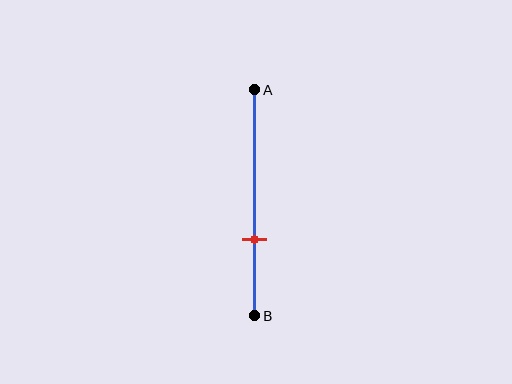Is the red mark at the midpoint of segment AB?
No, the mark is at about 65% from A, not at the 50% midpoint.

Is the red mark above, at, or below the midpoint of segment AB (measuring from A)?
The red mark is below the midpoint of segment AB.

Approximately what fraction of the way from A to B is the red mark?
The red mark is approximately 65% of the way from A to B.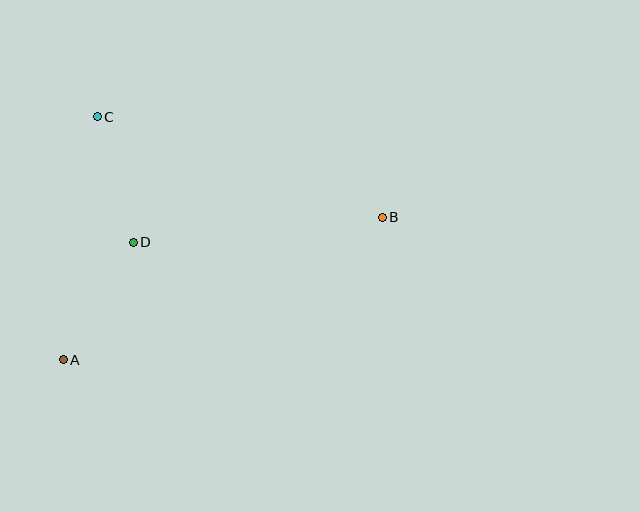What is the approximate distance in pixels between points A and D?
The distance between A and D is approximately 137 pixels.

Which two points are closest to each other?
Points C and D are closest to each other.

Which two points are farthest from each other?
Points A and B are farthest from each other.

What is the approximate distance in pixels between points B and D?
The distance between B and D is approximately 251 pixels.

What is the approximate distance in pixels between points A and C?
The distance between A and C is approximately 246 pixels.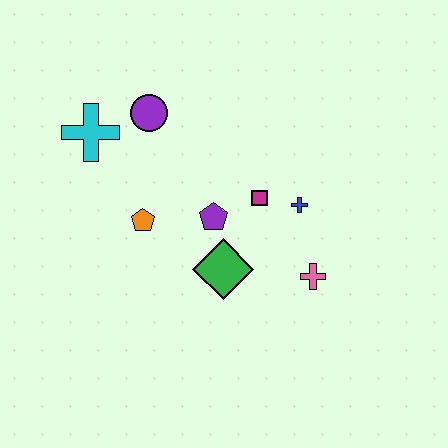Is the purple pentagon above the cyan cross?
No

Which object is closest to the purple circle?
The cyan cross is closest to the purple circle.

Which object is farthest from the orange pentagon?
The pink cross is farthest from the orange pentagon.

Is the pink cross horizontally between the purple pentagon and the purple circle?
No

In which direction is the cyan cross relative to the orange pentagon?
The cyan cross is above the orange pentagon.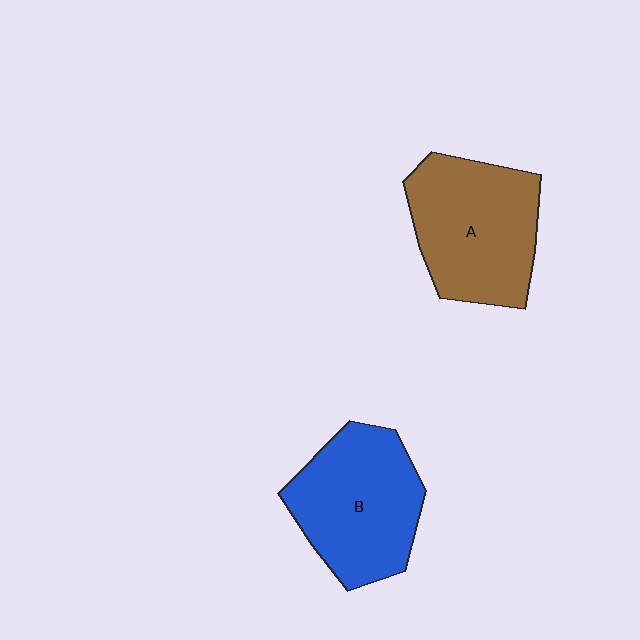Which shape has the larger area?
Shape A (brown).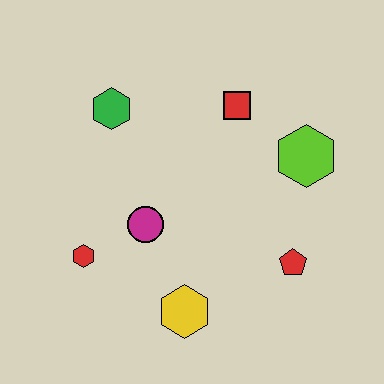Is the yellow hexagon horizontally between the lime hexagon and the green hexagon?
Yes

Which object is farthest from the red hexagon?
The lime hexagon is farthest from the red hexagon.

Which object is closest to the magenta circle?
The red hexagon is closest to the magenta circle.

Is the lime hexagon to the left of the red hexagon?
No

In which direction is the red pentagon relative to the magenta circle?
The red pentagon is to the right of the magenta circle.